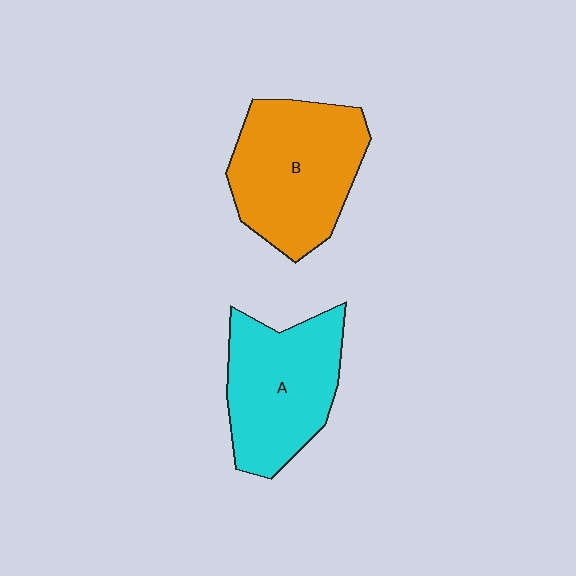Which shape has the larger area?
Shape B (orange).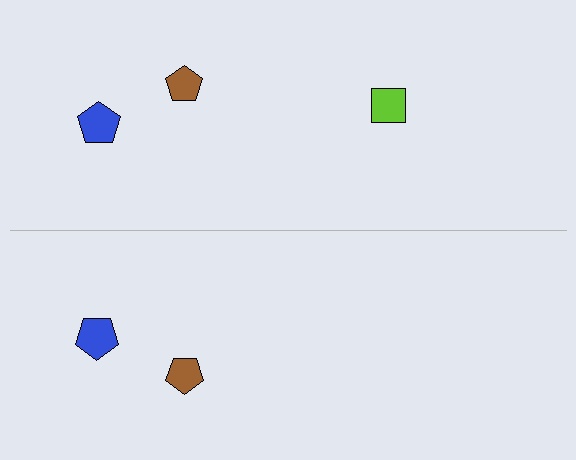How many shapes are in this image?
There are 5 shapes in this image.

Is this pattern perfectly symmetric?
No, the pattern is not perfectly symmetric. A lime square is missing from the bottom side.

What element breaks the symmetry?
A lime square is missing from the bottom side.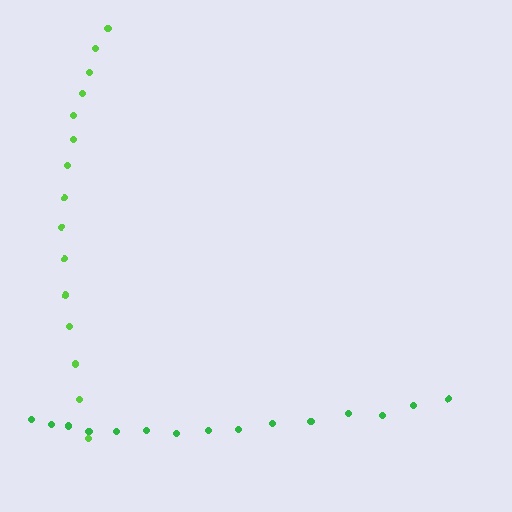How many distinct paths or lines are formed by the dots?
There are 2 distinct paths.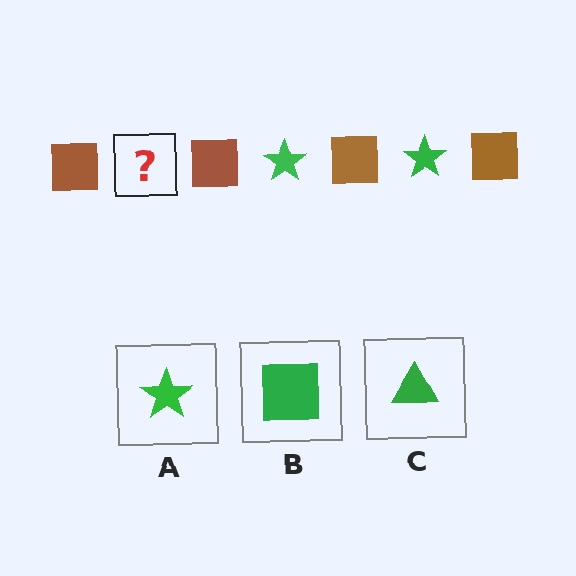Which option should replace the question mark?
Option A.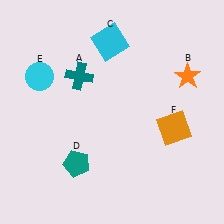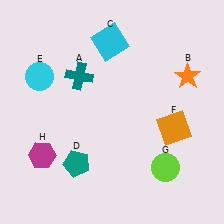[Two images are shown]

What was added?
A lime circle (G), a magenta hexagon (H) were added in Image 2.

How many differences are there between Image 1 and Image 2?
There are 2 differences between the two images.